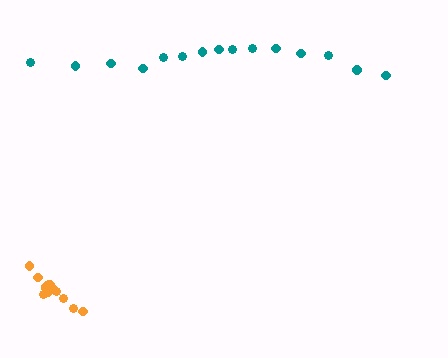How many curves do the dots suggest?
There are 2 distinct paths.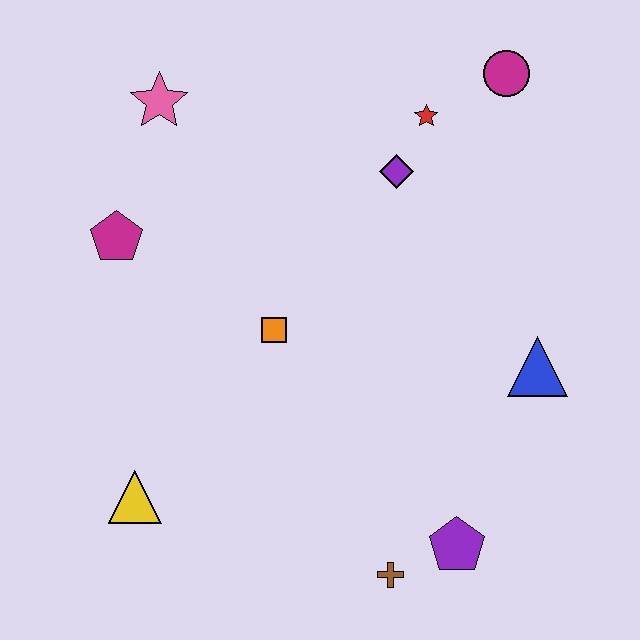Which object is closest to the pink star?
The magenta pentagon is closest to the pink star.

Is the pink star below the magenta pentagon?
No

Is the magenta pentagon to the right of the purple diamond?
No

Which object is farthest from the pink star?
The purple pentagon is farthest from the pink star.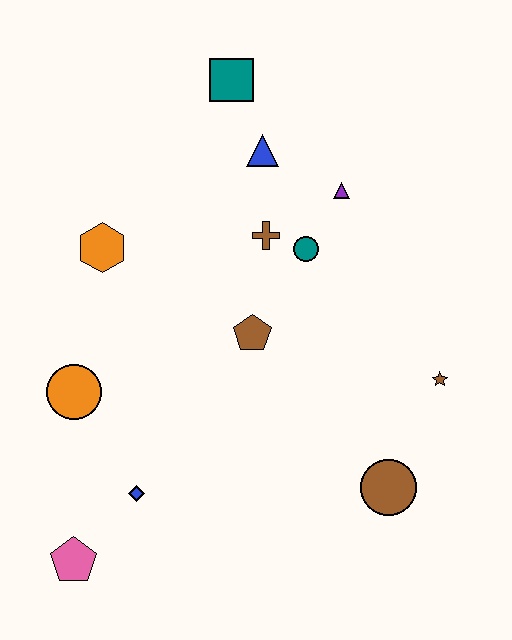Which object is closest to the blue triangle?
The teal square is closest to the blue triangle.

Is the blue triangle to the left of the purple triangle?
Yes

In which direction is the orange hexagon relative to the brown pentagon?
The orange hexagon is to the left of the brown pentagon.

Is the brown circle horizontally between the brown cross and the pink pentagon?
No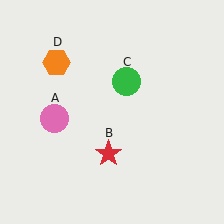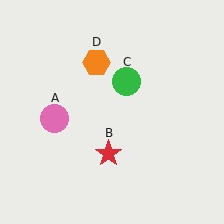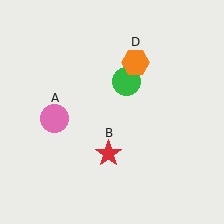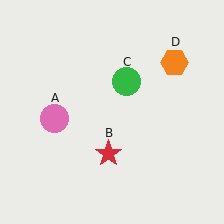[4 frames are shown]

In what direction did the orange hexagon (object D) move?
The orange hexagon (object D) moved right.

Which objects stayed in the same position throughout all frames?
Pink circle (object A) and red star (object B) and green circle (object C) remained stationary.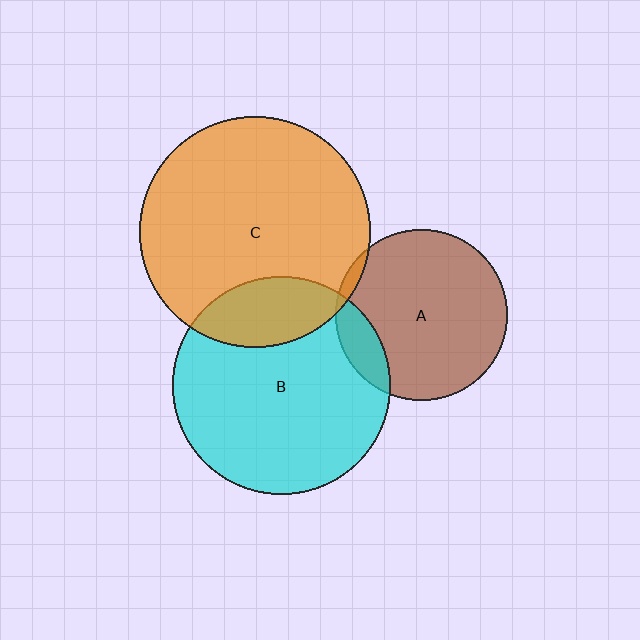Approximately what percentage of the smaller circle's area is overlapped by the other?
Approximately 15%.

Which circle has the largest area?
Circle C (orange).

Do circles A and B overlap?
Yes.